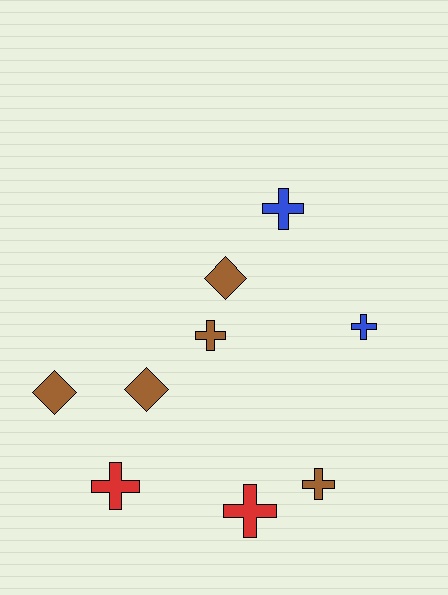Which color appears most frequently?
Brown, with 5 objects.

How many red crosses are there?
There are 2 red crosses.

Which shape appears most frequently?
Cross, with 6 objects.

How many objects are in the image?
There are 9 objects.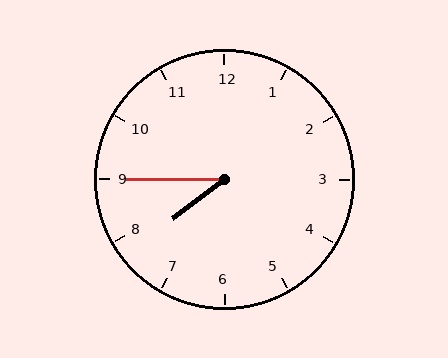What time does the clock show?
7:45.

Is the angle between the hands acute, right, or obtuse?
It is acute.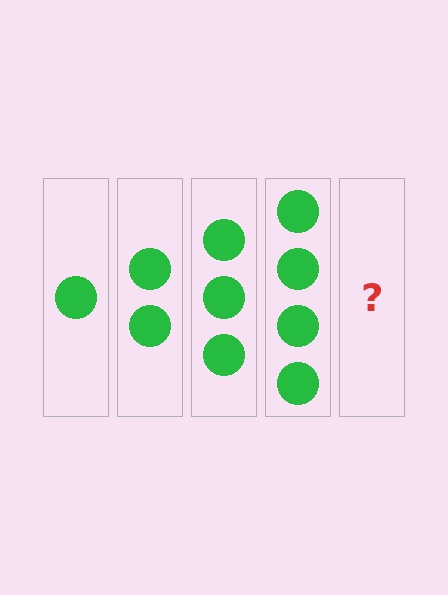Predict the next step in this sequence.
The next step is 5 circles.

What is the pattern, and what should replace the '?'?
The pattern is that each step adds one more circle. The '?' should be 5 circles.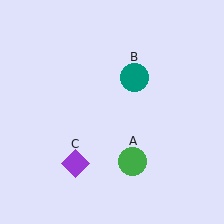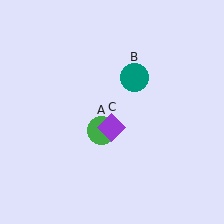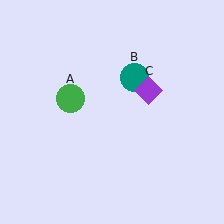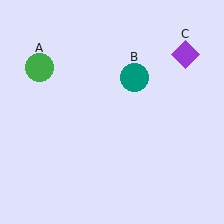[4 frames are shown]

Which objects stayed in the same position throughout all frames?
Teal circle (object B) remained stationary.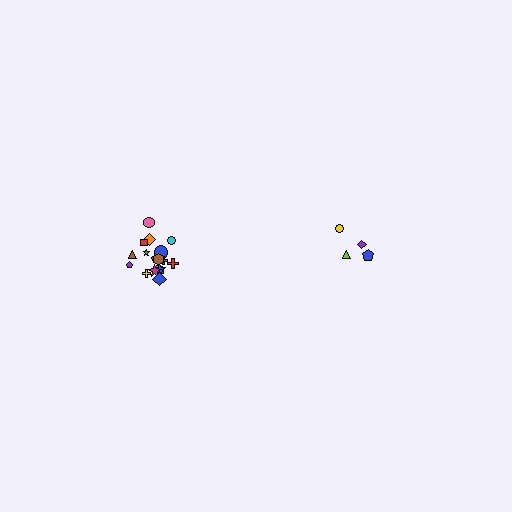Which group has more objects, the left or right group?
The left group.